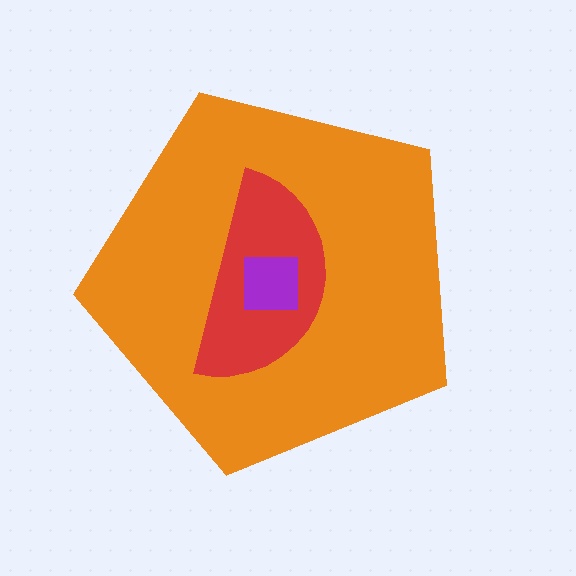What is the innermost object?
The purple square.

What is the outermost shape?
The orange pentagon.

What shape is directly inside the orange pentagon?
The red semicircle.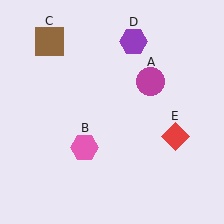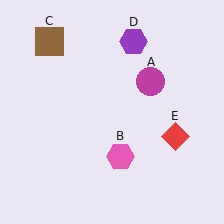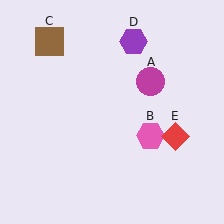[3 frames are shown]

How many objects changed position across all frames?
1 object changed position: pink hexagon (object B).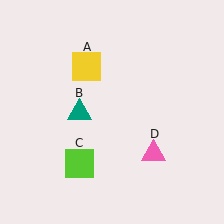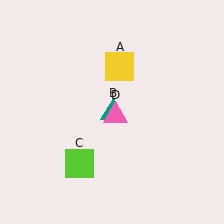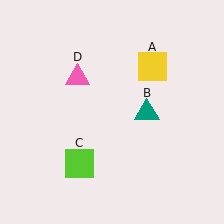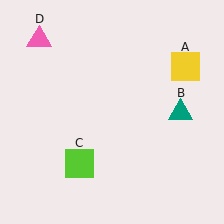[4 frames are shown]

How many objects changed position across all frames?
3 objects changed position: yellow square (object A), teal triangle (object B), pink triangle (object D).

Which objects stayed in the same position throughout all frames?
Lime square (object C) remained stationary.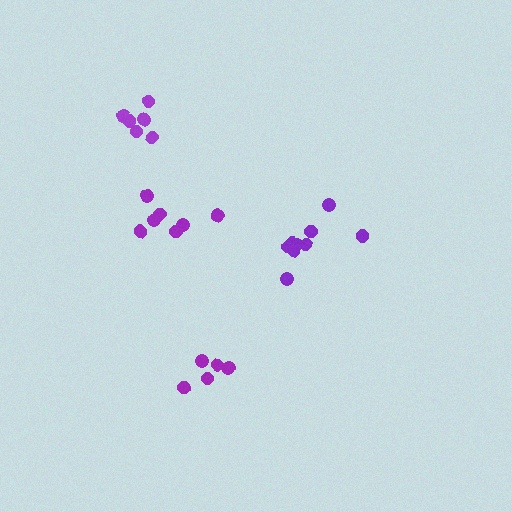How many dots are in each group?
Group 1: 7 dots, Group 2: 6 dots, Group 3: 5 dots, Group 4: 9 dots (27 total).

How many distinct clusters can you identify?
There are 4 distinct clusters.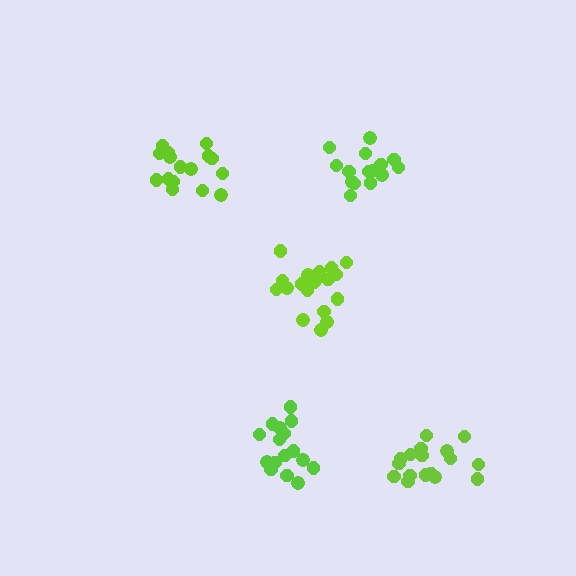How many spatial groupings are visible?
There are 5 spatial groupings.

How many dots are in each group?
Group 1: 15 dots, Group 2: 20 dots, Group 3: 18 dots, Group 4: 16 dots, Group 5: 16 dots (85 total).